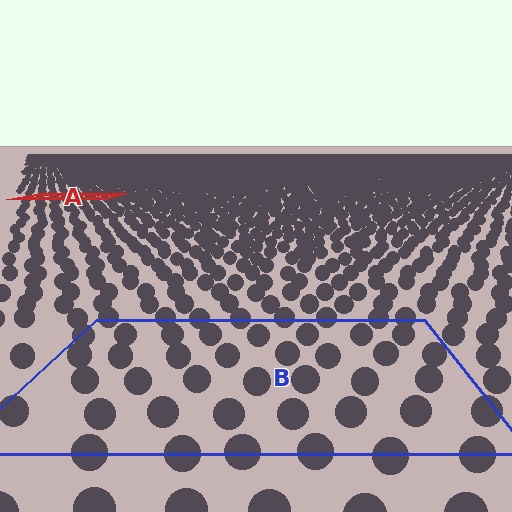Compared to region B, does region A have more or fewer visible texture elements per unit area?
Region A has more texture elements per unit area — they are packed more densely because it is farther away.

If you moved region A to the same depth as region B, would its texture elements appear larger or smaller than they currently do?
They would appear larger. At a closer depth, the same texture elements are projected at a bigger on-screen size.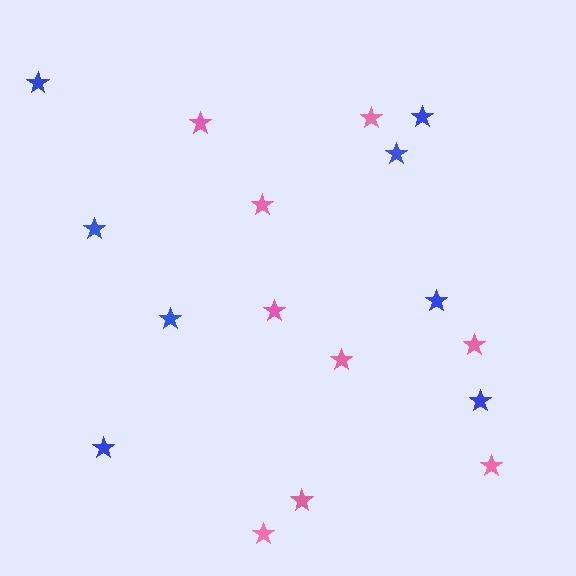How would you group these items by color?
There are 2 groups: one group of blue stars (8) and one group of pink stars (9).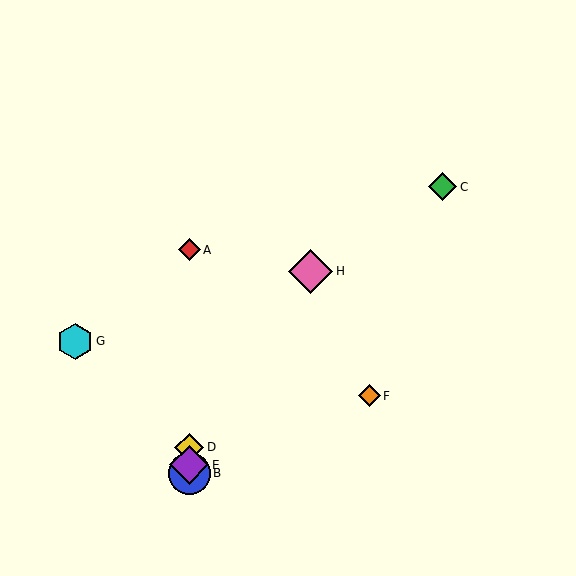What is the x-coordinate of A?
Object A is at x≈189.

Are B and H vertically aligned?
No, B is at x≈189 and H is at x≈311.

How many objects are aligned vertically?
4 objects (A, B, D, E) are aligned vertically.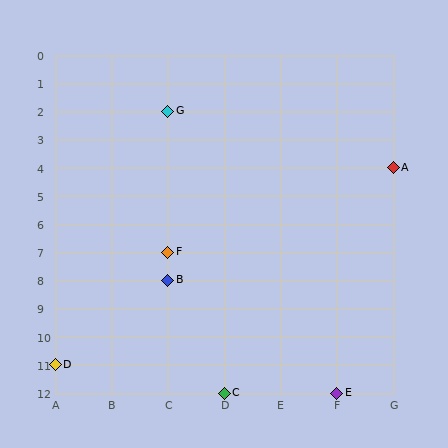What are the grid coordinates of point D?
Point D is at grid coordinates (A, 11).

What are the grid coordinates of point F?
Point F is at grid coordinates (C, 7).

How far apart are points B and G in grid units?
Points B and G are 6 rows apart.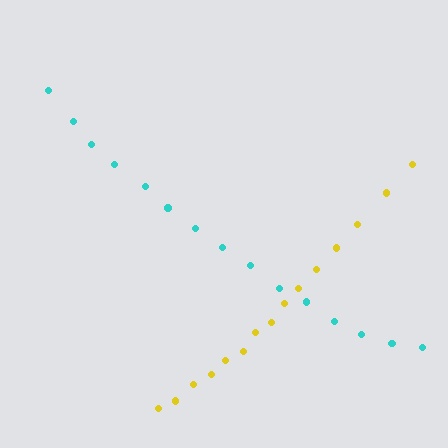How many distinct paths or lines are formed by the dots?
There are 2 distinct paths.